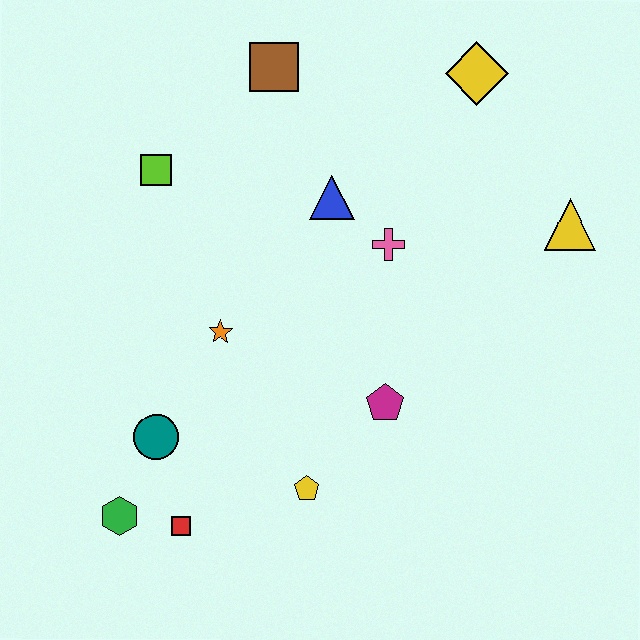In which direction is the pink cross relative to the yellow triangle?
The pink cross is to the left of the yellow triangle.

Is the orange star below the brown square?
Yes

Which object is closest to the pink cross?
The blue triangle is closest to the pink cross.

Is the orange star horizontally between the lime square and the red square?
No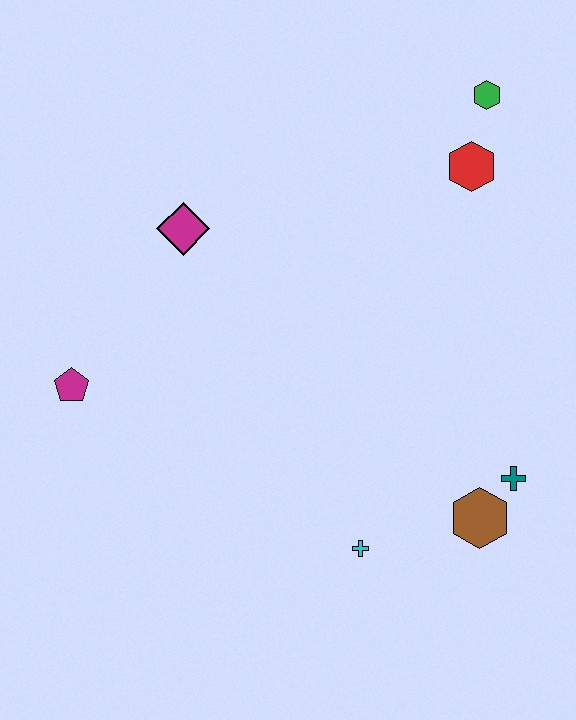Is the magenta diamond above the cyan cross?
Yes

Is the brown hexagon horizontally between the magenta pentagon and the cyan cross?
No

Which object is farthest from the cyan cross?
The green hexagon is farthest from the cyan cross.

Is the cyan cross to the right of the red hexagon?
No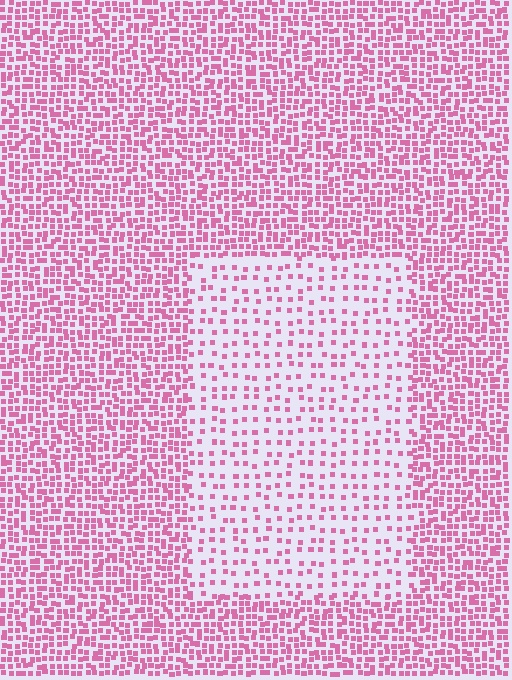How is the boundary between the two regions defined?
The boundary is defined by a change in element density (approximately 2.5x ratio). All elements are the same color, size, and shape.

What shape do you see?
I see a rectangle.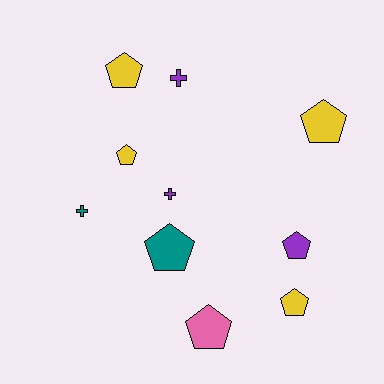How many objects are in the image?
There are 10 objects.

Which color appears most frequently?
Yellow, with 4 objects.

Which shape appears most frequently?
Pentagon, with 7 objects.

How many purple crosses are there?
There are 2 purple crosses.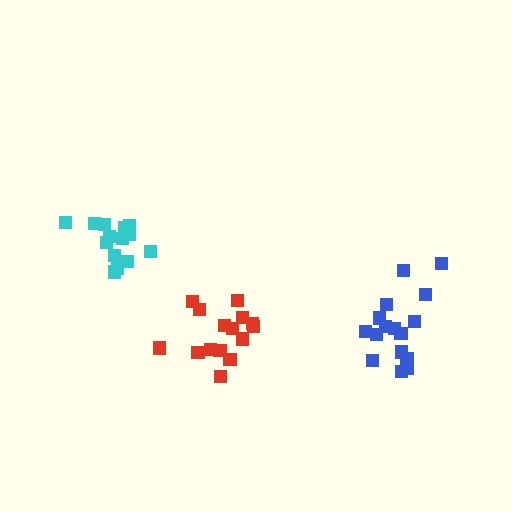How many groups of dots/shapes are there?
There are 3 groups.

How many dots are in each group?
Group 1: 16 dots, Group 2: 14 dots, Group 3: 15 dots (45 total).